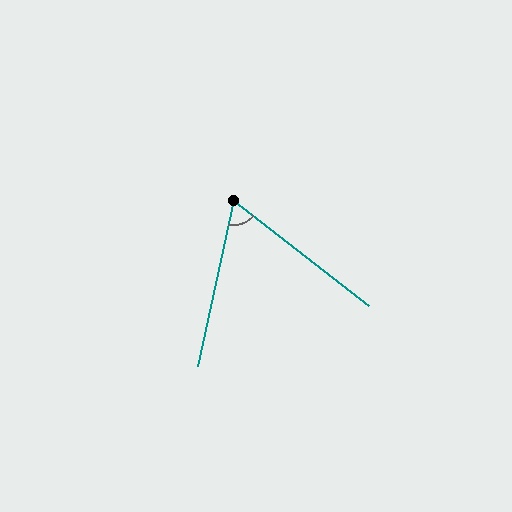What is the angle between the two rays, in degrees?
Approximately 64 degrees.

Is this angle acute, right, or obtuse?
It is acute.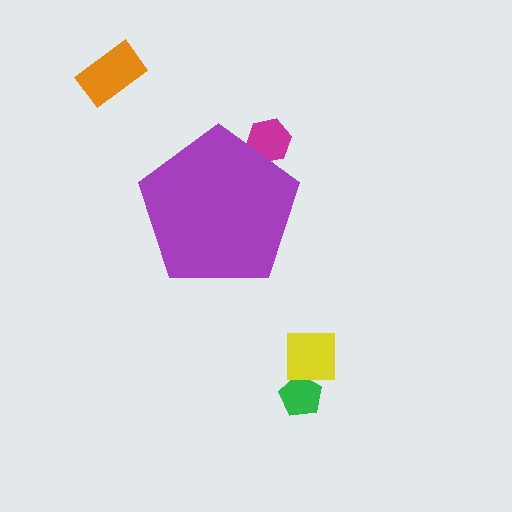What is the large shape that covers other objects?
A purple pentagon.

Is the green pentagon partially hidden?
No, the green pentagon is fully visible.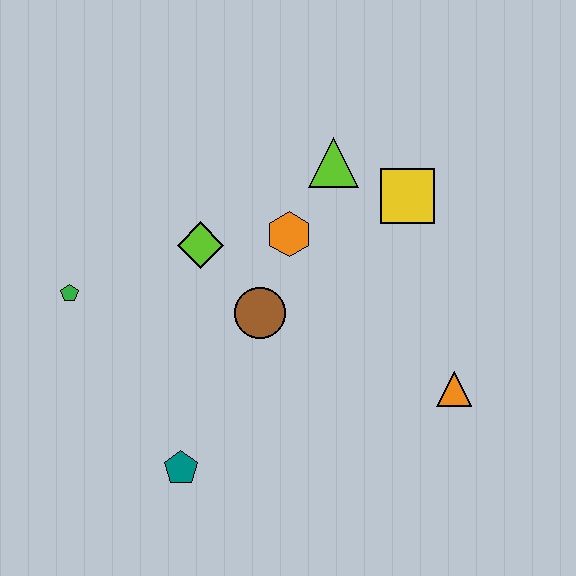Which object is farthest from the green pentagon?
The orange triangle is farthest from the green pentagon.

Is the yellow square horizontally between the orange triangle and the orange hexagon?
Yes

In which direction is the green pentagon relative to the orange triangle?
The green pentagon is to the left of the orange triangle.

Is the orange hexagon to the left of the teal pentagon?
No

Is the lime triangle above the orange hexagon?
Yes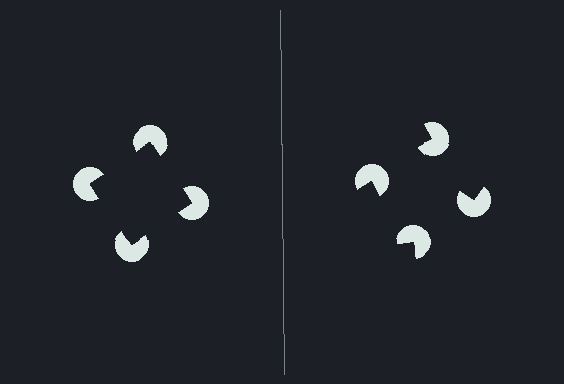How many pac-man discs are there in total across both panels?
8 — 4 on each side.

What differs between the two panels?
The pac-man discs are positioned identically on both sides; only the wedge orientations differ. On the left they align to a square; on the right they are misaligned.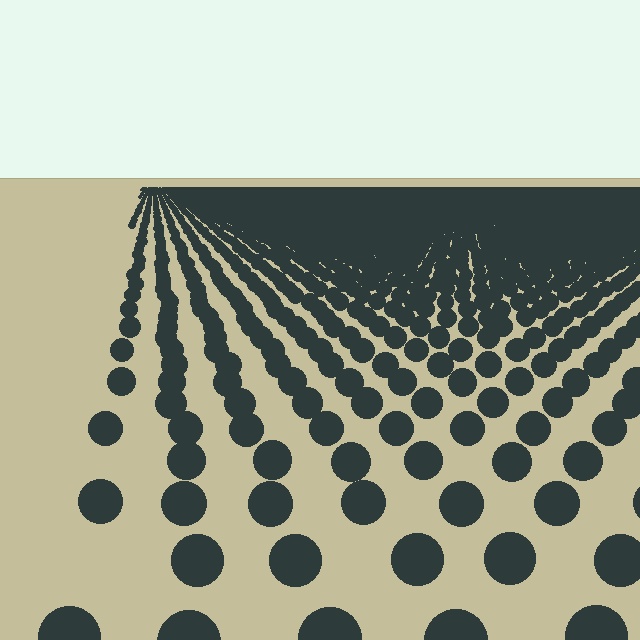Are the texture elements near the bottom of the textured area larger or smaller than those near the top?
Larger. Near the bottom, elements are closer to the viewer and appear at a bigger on-screen size.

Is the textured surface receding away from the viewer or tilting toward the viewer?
The surface is receding away from the viewer. Texture elements get smaller and denser toward the top.